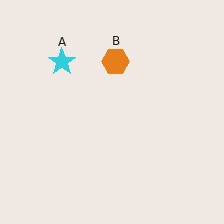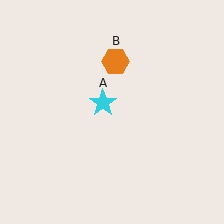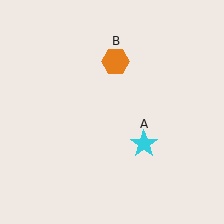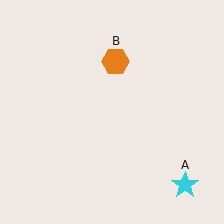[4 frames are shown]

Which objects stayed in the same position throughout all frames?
Orange hexagon (object B) remained stationary.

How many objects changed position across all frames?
1 object changed position: cyan star (object A).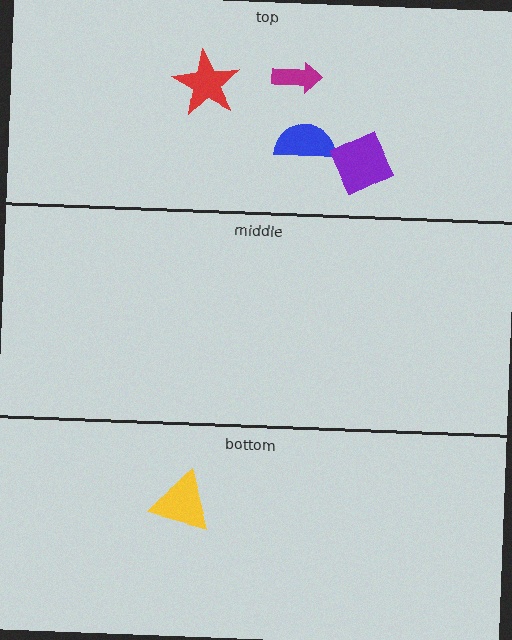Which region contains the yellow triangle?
The bottom region.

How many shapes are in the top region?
4.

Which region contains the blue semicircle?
The top region.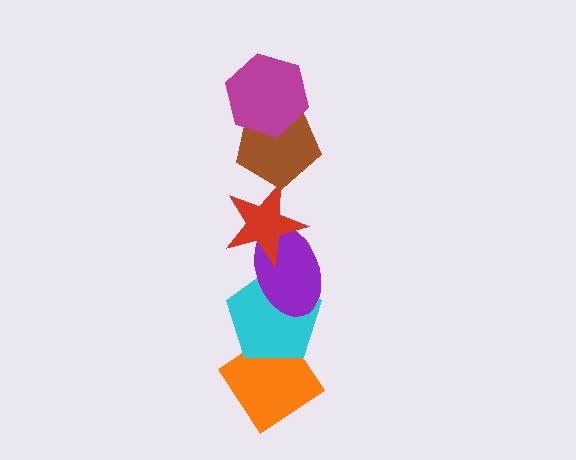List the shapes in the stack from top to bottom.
From top to bottom: the magenta hexagon, the brown pentagon, the red star, the purple ellipse, the cyan pentagon, the orange diamond.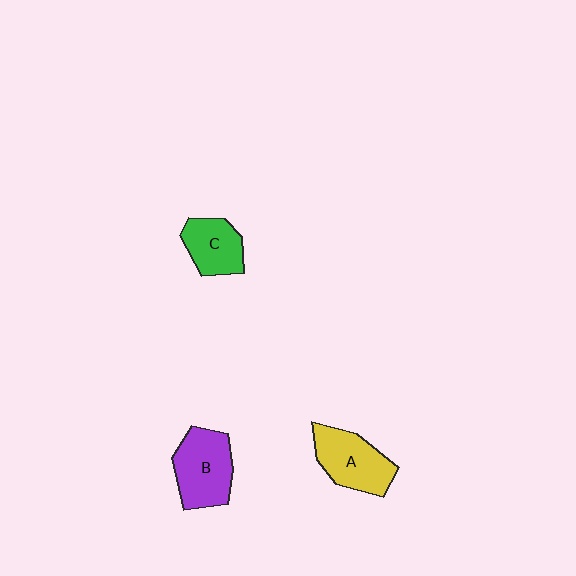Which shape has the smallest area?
Shape C (green).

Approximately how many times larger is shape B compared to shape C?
Approximately 1.4 times.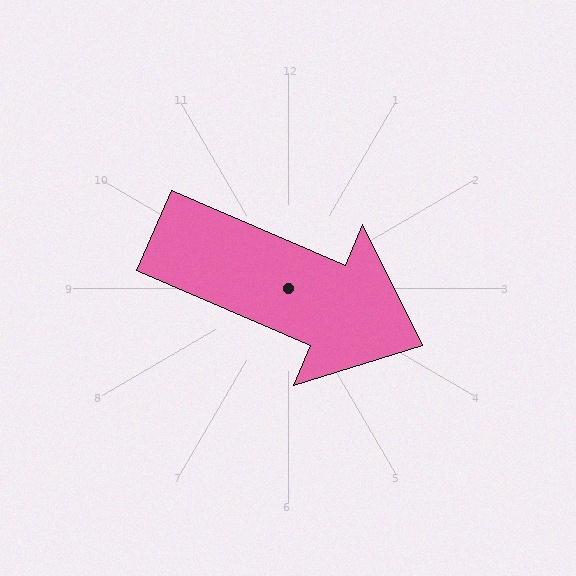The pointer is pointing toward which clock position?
Roughly 4 o'clock.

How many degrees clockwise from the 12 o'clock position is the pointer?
Approximately 113 degrees.